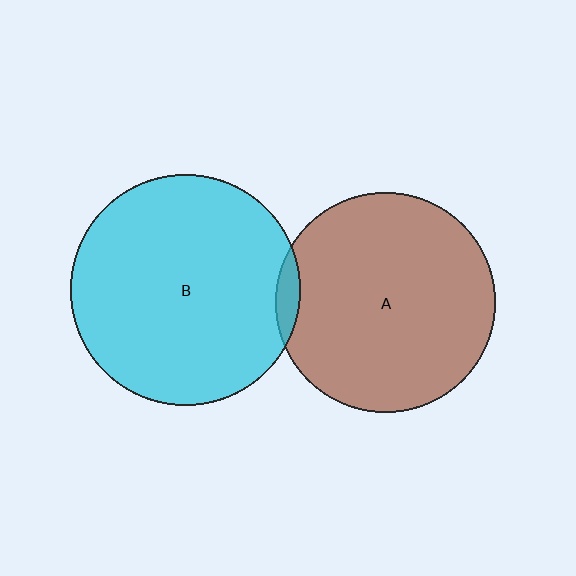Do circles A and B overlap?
Yes.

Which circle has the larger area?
Circle B (cyan).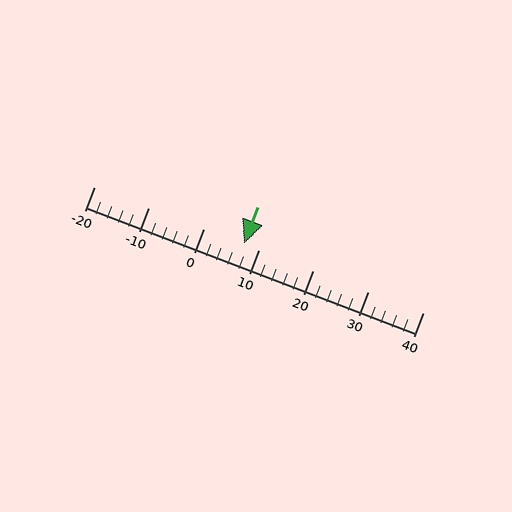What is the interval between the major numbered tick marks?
The major tick marks are spaced 10 units apart.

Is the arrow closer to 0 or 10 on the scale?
The arrow is closer to 10.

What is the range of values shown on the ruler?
The ruler shows values from -20 to 40.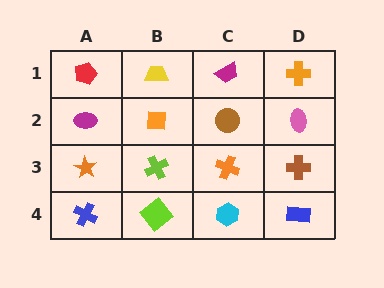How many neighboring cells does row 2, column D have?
3.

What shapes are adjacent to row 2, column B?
A yellow trapezoid (row 1, column B), a lime cross (row 3, column B), a magenta ellipse (row 2, column A), a brown circle (row 2, column C).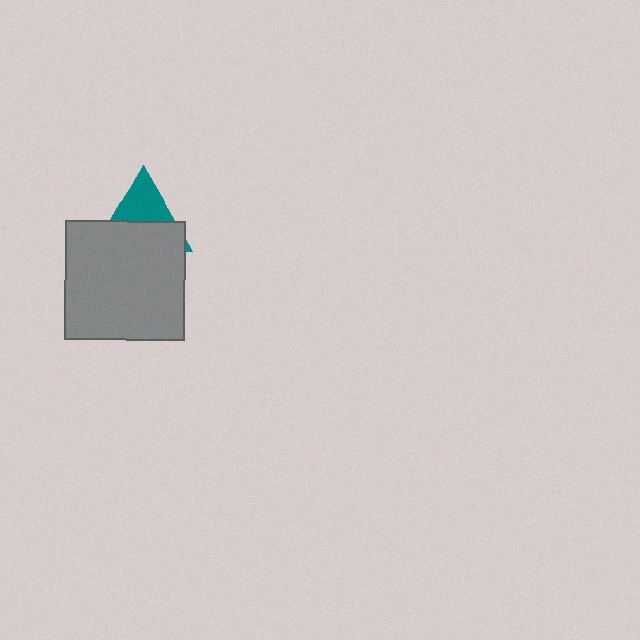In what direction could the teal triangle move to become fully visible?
The teal triangle could move up. That would shift it out from behind the gray square entirely.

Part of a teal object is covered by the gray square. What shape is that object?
It is a triangle.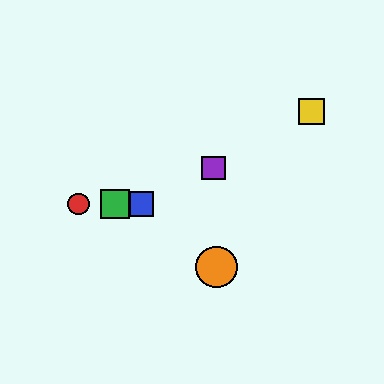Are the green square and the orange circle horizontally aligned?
No, the green square is at y≈204 and the orange circle is at y≈267.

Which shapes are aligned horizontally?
The red circle, the blue square, the green square are aligned horizontally.